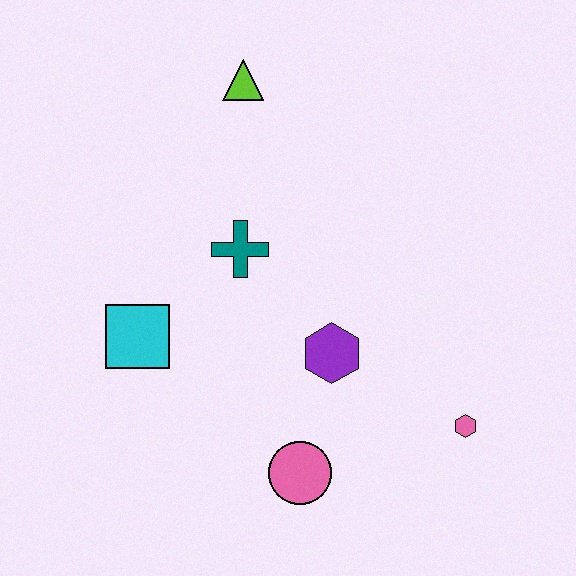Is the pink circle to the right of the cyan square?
Yes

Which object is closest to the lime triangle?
The teal cross is closest to the lime triangle.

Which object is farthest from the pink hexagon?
The lime triangle is farthest from the pink hexagon.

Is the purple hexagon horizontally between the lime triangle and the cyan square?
No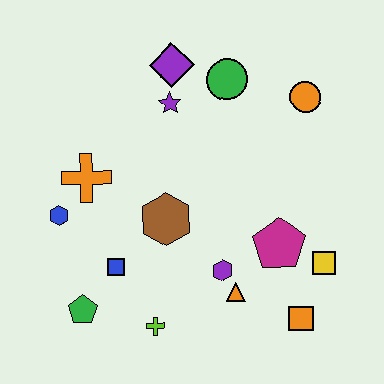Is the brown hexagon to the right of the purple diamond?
No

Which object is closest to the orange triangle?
The purple hexagon is closest to the orange triangle.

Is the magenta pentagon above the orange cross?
No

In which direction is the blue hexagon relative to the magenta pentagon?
The blue hexagon is to the left of the magenta pentagon.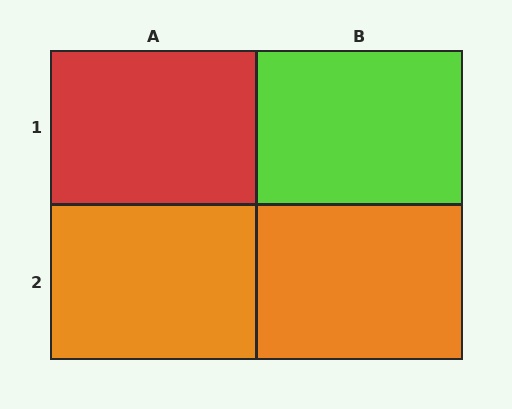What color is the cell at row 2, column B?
Orange.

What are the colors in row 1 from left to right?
Red, lime.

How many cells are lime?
1 cell is lime.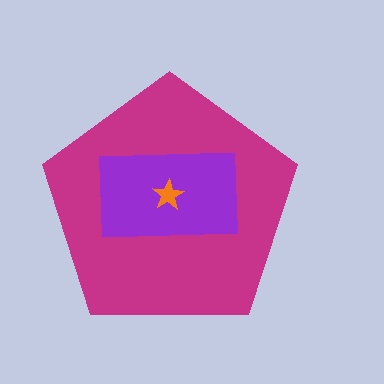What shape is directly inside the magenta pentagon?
The purple rectangle.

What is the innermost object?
The orange star.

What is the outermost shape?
The magenta pentagon.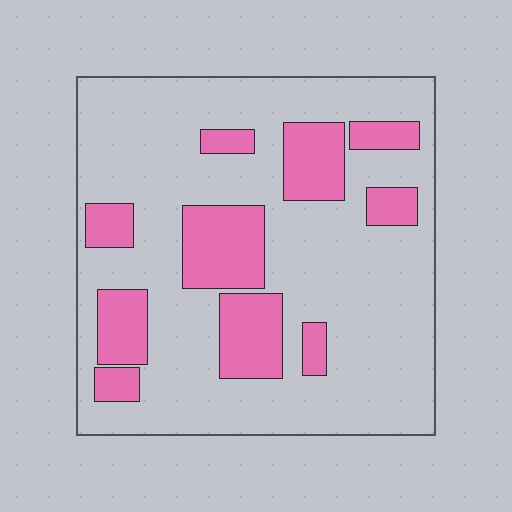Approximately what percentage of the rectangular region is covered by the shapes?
Approximately 25%.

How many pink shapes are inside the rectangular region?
10.